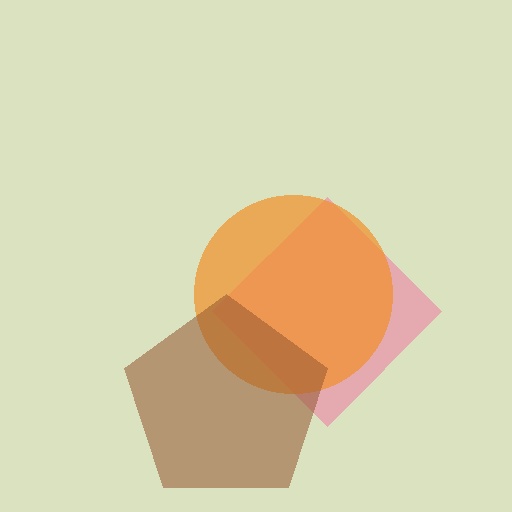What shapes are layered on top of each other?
The layered shapes are: a pink diamond, an orange circle, a brown pentagon.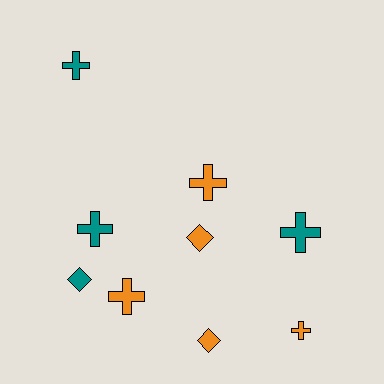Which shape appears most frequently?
Cross, with 6 objects.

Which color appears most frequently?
Orange, with 5 objects.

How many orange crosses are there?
There are 3 orange crosses.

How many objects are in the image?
There are 9 objects.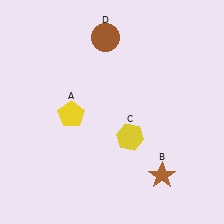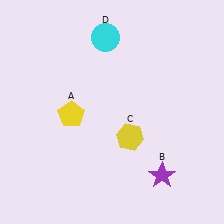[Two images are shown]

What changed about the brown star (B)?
In Image 1, B is brown. In Image 2, it changed to purple.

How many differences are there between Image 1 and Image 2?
There are 2 differences between the two images.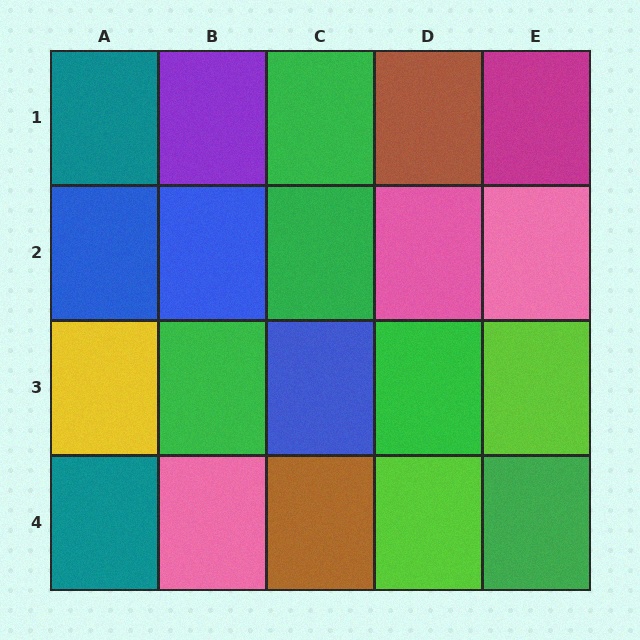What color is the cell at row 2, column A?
Blue.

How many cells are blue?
3 cells are blue.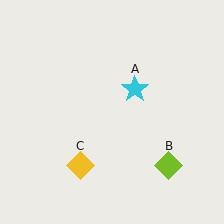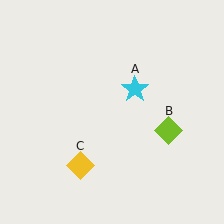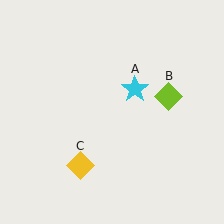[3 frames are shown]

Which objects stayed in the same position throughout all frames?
Cyan star (object A) and yellow diamond (object C) remained stationary.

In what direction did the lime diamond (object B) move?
The lime diamond (object B) moved up.